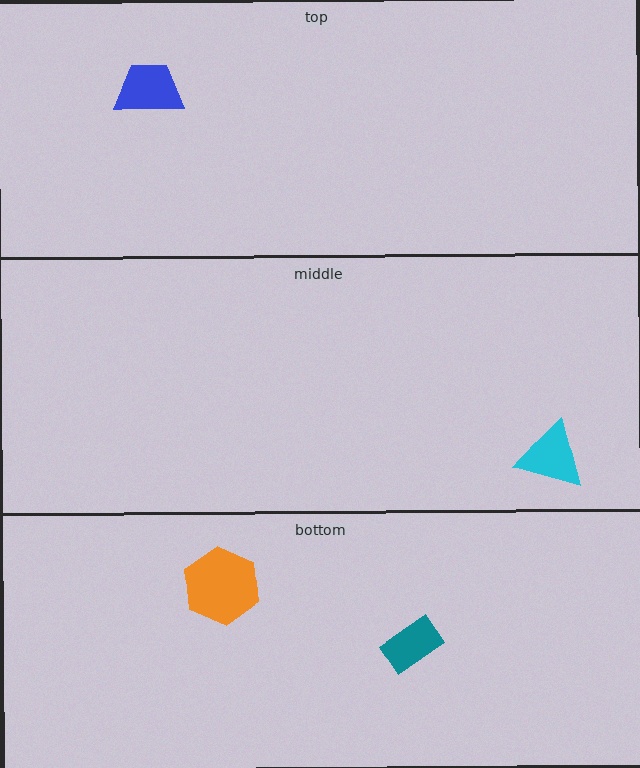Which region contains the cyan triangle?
The middle region.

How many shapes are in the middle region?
1.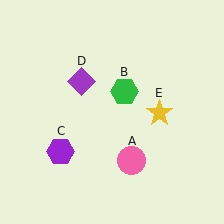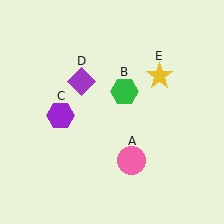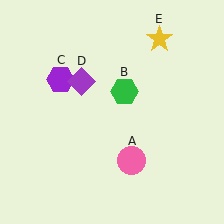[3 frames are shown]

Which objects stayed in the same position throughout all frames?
Pink circle (object A) and green hexagon (object B) and purple diamond (object D) remained stationary.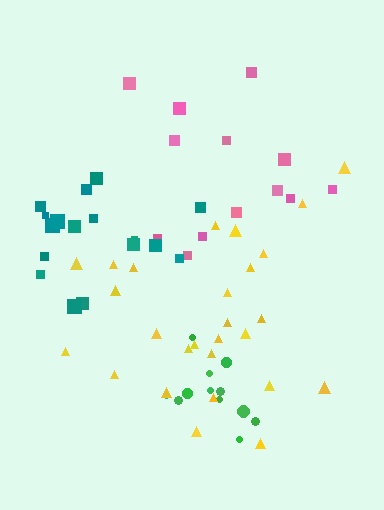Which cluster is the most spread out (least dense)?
Pink.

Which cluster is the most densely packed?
Green.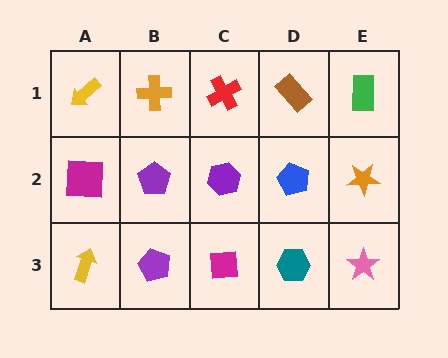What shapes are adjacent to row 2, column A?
A yellow arrow (row 1, column A), a yellow arrow (row 3, column A), a purple pentagon (row 2, column B).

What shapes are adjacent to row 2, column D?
A brown rectangle (row 1, column D), a teal hexagon (row 3, column D), a purple hexagon (row 2, column C), an orange star (row 2, column E).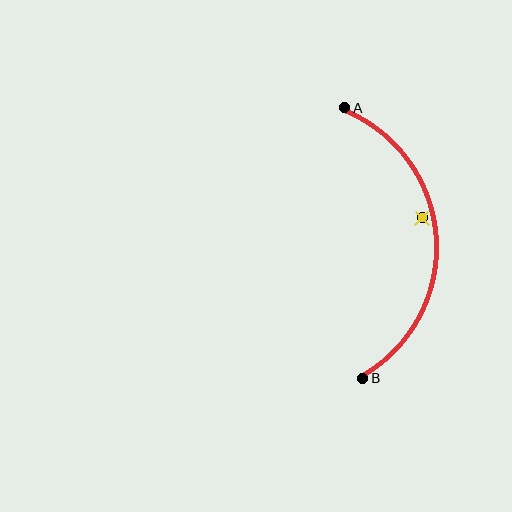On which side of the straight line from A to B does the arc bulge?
The arc bulges to the right of the straight line connecting A and B.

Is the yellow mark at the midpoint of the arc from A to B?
No — the yellow mark does not lie on the arc at all. It sits slightly inside the curve.